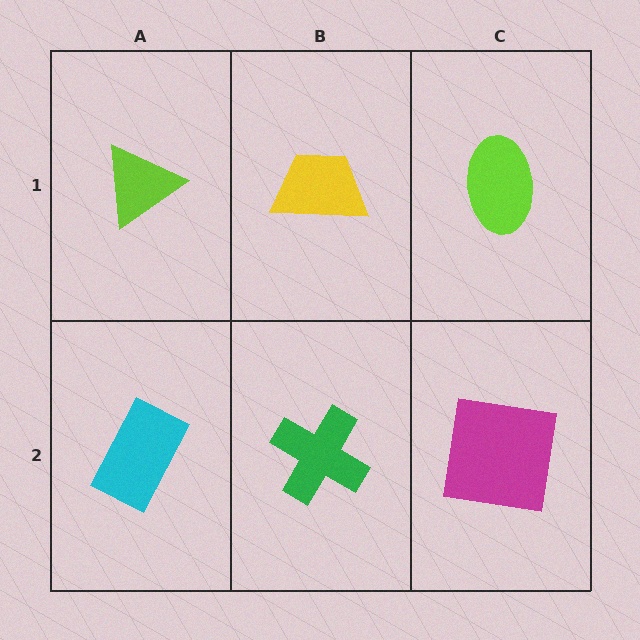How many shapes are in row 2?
3 shapes.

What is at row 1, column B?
A yellow trapezoid.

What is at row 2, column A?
A cyan rectangle.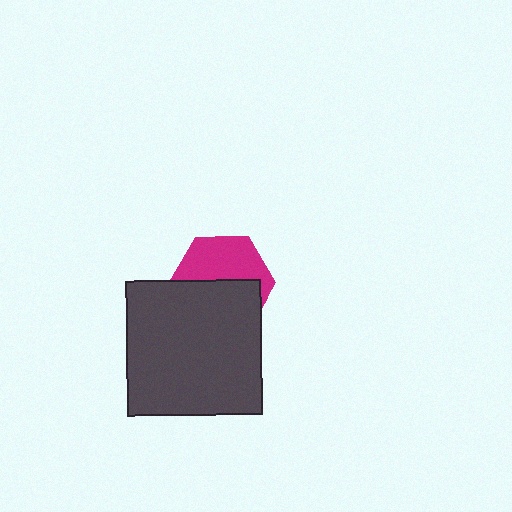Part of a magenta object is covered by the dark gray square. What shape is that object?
It is a hexagon.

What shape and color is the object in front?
The object in front is a dark gray square.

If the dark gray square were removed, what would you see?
You would see the complete magenta hexagon.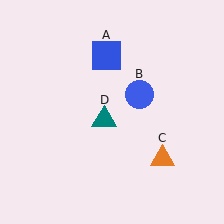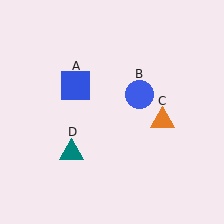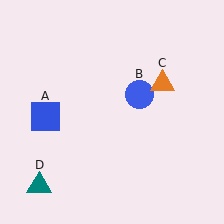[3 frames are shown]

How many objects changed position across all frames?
3 objects changed position: blue square (object A), orange triangle (object C), teal triangle (object D).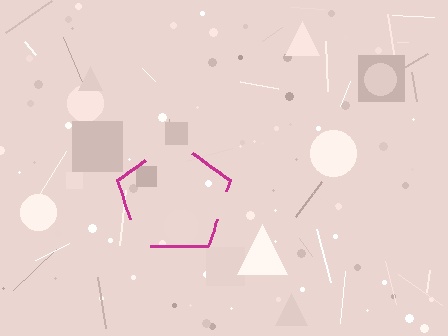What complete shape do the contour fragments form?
The contour fragments form a pentagon.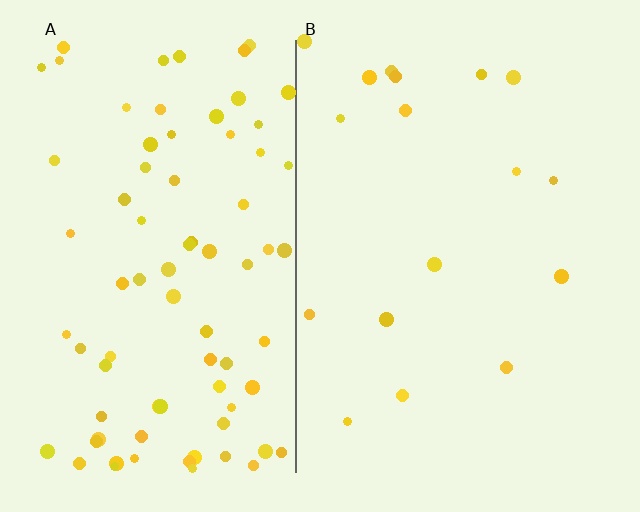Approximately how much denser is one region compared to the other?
Approximately 4.6× — region A over region B.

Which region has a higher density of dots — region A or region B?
A (the left).